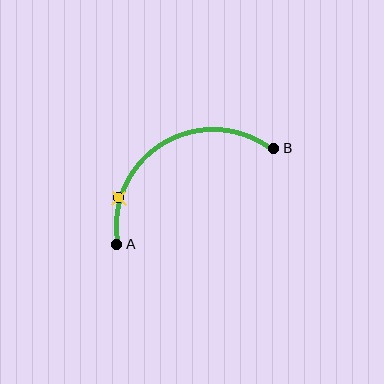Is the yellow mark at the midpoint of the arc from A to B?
No. The yellow mark lies on the arc but is closer to endpoint A. The arc midpoint would be at the point on the curve equidistant along the arc from both A and B.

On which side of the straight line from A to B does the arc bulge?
The arc bulges above the straight line connecting A and B.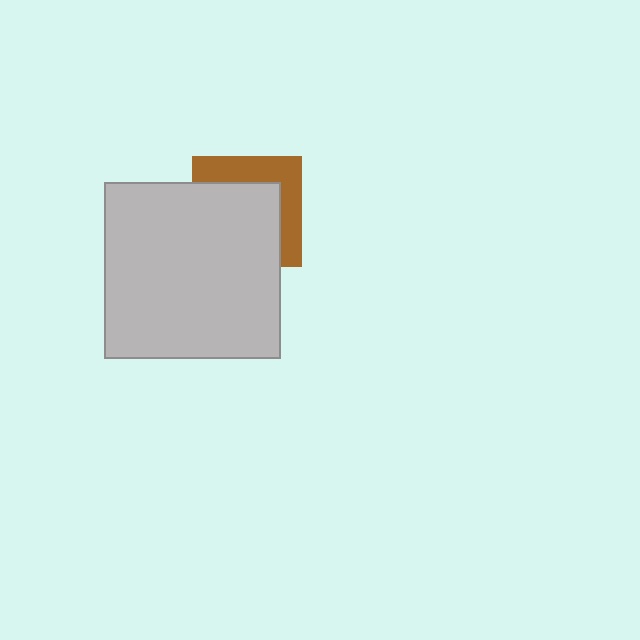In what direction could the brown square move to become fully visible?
The brown square could move toward the upper-right. That would shift it out from behind the light gray square entirely.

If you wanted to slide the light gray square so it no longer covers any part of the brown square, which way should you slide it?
Slide it toward the lower-left — that is the most direct way to separate the two shapes.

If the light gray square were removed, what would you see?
You would see the complete brown square.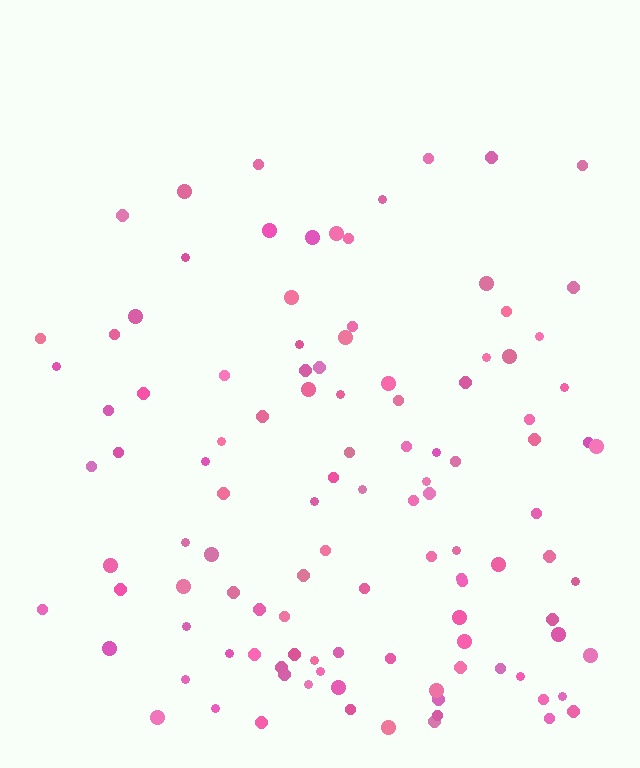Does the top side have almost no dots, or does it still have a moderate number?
Still a moderate number, just noticeably fewer than the bottom.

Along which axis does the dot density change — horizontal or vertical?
Vertical.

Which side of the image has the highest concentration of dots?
The bottom.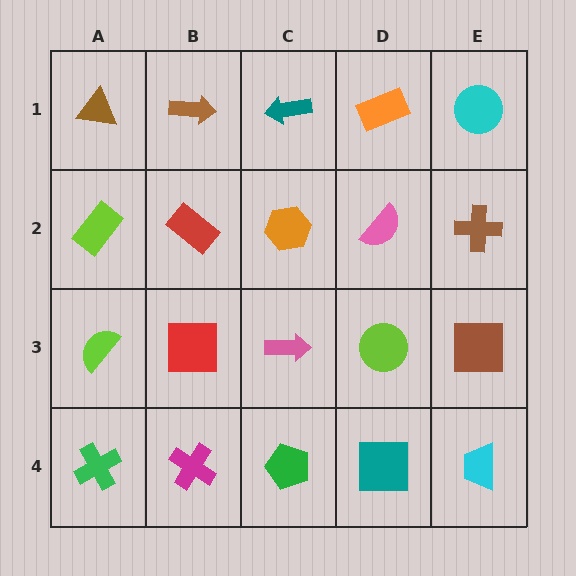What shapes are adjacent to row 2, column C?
A teal arrow (row 1, column C), a pink arrow (row 3, column C), a red rectangle (row 2, column B), a pink semicircle (row 2, column D).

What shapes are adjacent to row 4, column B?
A red square (row 3, column B), a green cross (row 4, column A), a green pentagon (row 4, column C).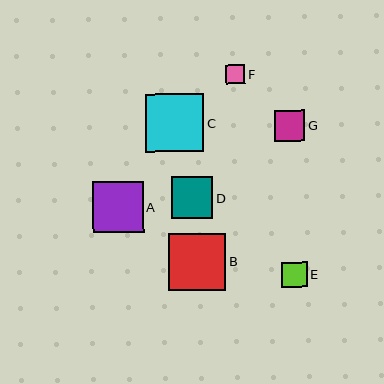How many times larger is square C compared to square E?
Square C is approximately 2.3 times the size of square E.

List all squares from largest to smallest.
From largest to smallest: C, B, A, D, G, E, F.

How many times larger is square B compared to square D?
Square B is approximately 1.4 times the size of square D.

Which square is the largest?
Square C is the largest with a size of approximately 58 pixels.